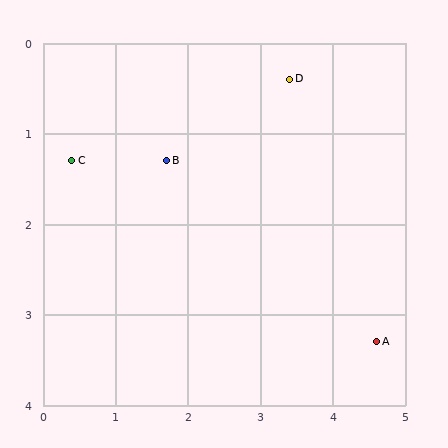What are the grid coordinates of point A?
Point A is at approximately (4.6, 3.3).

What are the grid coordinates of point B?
Point B is at approximately (1.7, 1.3).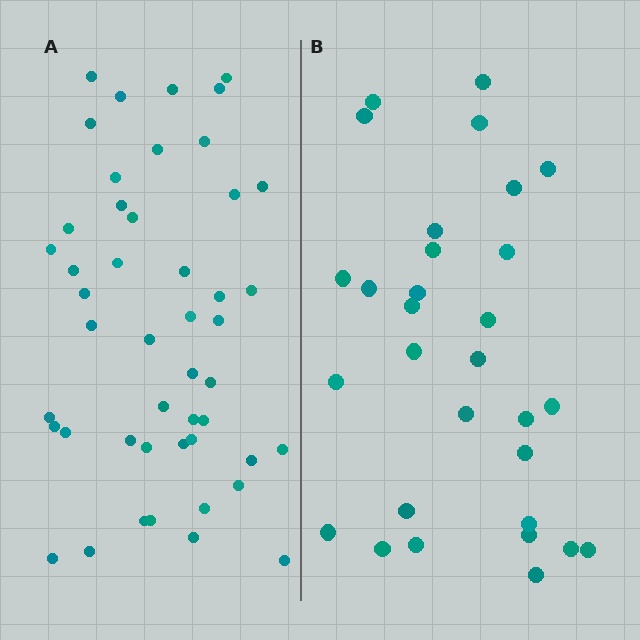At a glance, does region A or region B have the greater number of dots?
Region A (the left region) has more dots.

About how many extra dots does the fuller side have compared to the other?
Region A has approximately 15 more dots than region B.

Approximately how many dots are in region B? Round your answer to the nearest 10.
About 30 dots.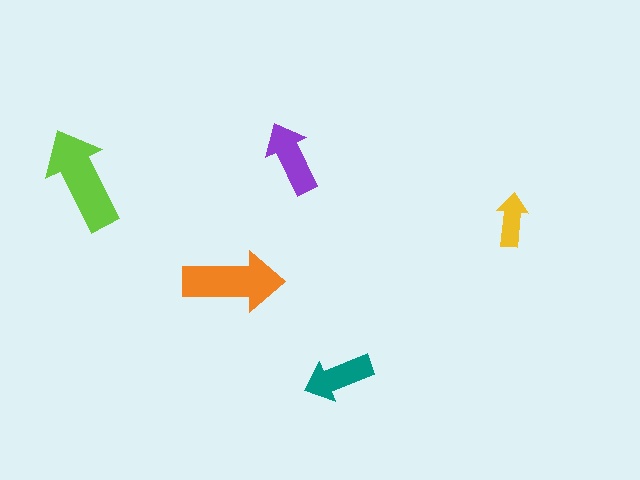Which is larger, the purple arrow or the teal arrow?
The purple one.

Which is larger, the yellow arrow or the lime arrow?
The lime one.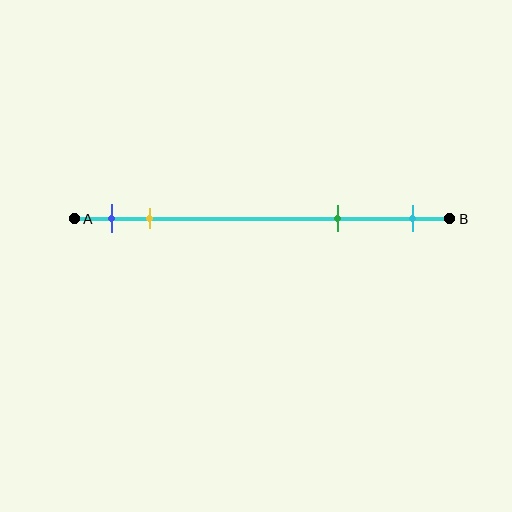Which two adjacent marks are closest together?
The blue and yellow marks are the closest adjacent pair.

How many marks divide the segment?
There are 4 marks dividing the segment.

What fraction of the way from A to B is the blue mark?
The blue mark is approximately 10% (0.1) of the way from A to B.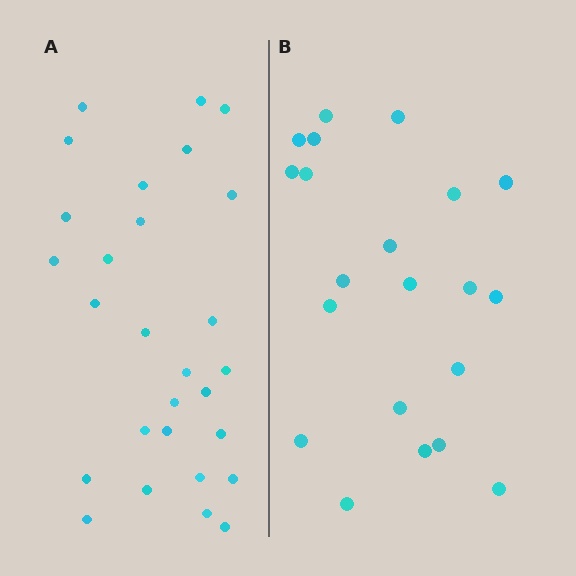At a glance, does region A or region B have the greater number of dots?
Region A (the left region) has more dots.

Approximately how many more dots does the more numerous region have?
Region A has roughly 8 or so more dots than region B.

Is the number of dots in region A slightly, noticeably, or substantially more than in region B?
Region A has noticeably more, but not dramatically so. The ratio is roughly 1.3 to 1.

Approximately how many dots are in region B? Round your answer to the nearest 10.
About 20 dots. (The exact count is 21, which rounds to 20.)